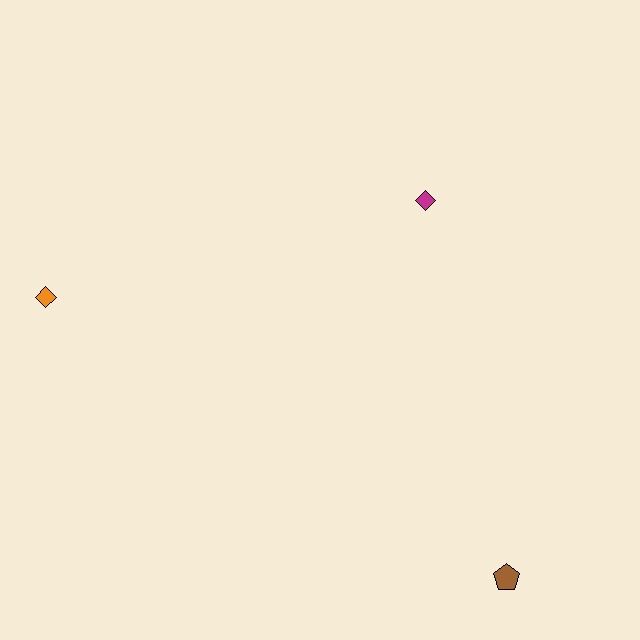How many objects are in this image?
There are 3 objects.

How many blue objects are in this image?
There are no blue objects.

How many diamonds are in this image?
There are 2 diamonds.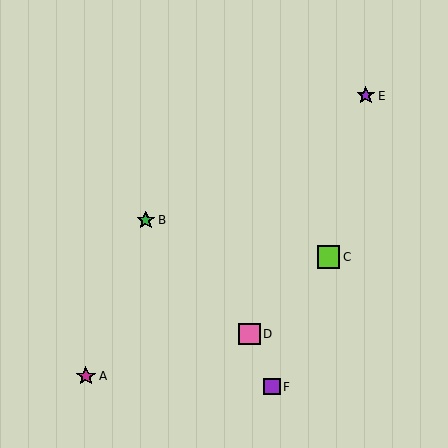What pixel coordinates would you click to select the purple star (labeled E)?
Click at (366, 96) to select the purple star E.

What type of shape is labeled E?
Shape E is a purple star.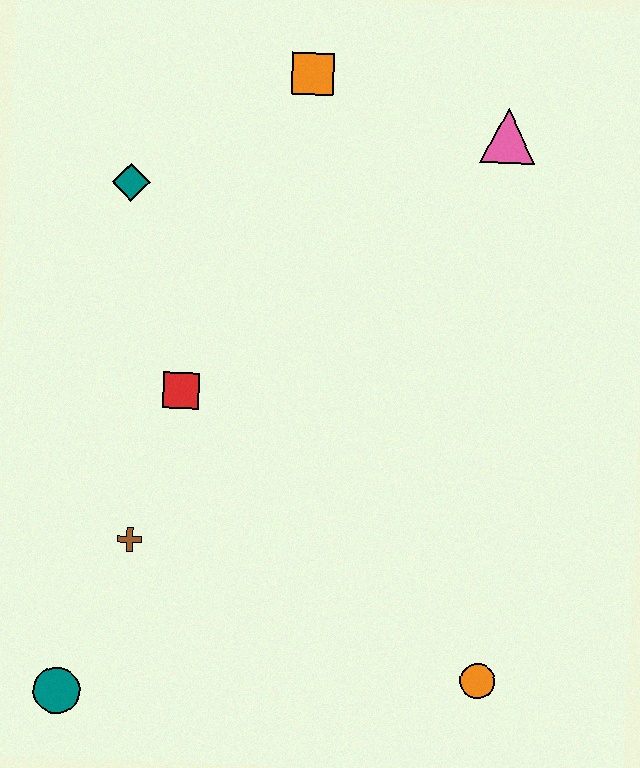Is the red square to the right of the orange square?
No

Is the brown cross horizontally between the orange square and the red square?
No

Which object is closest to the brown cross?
The red square is closest to the brown cross.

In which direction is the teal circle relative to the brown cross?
The teal circle is below the brown cross.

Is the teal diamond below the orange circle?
No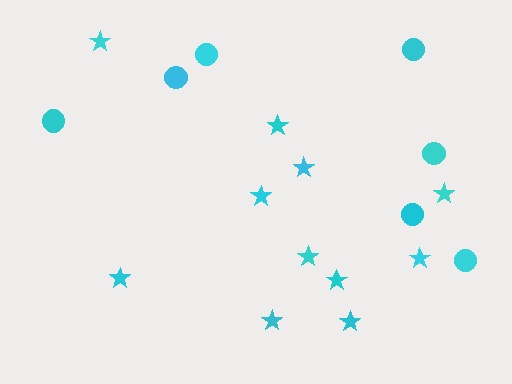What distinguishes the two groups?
There are 2 groups: one group of circles (7) and one group of stars (11).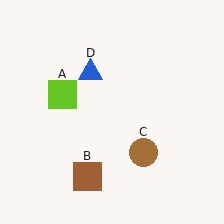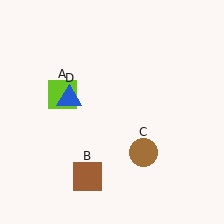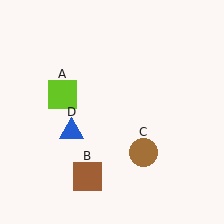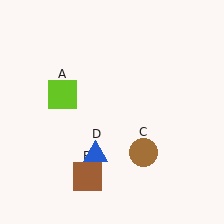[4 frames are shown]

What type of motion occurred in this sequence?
The blue triangle (object D) rotated counterclockwise around the center of the scene.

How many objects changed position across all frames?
1 object changed position: blue triangle (object D).